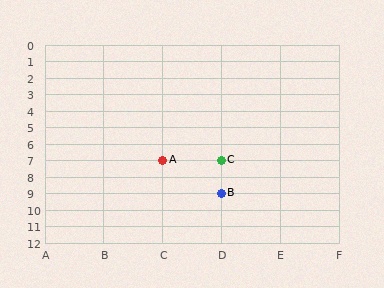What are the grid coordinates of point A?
Point A is at grid coordinates (C, 7).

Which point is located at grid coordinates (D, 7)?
Point C is at (D, 7).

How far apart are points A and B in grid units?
Points A and B are 1 column and 2 rows apart (about 2.2 grid units diagonally).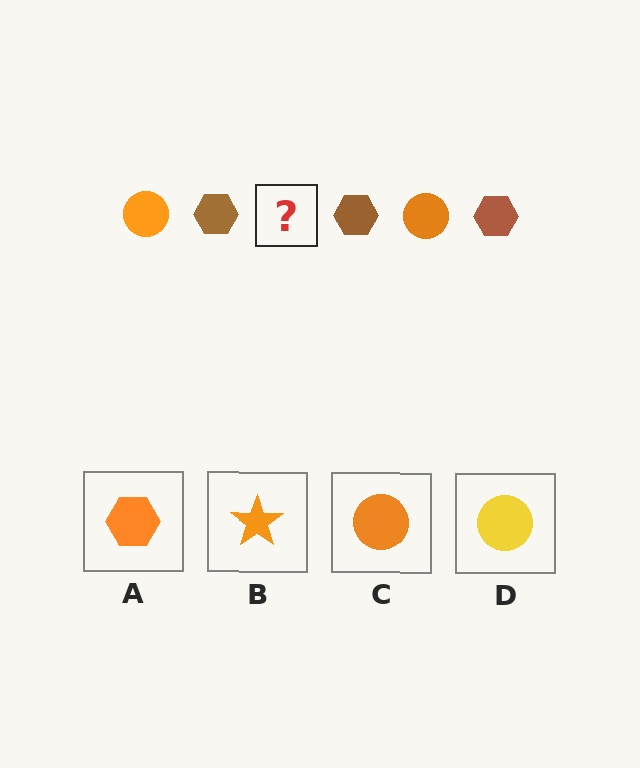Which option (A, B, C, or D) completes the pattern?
C.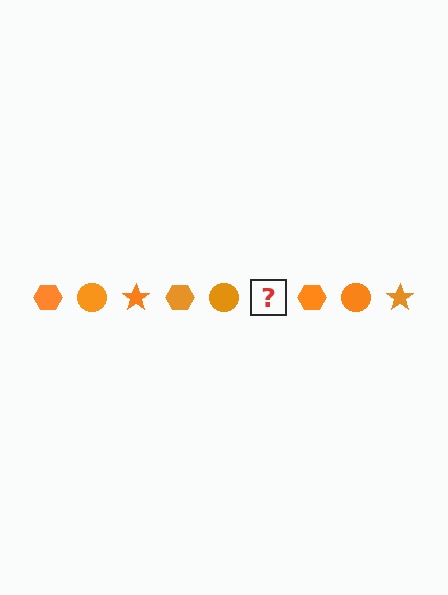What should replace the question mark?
The question mark should be replaced with an orange star.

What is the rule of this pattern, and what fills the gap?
The rule is that the pattern cycles through hexagon, circle, star shapes in orange. The gap should be filled with an orange star.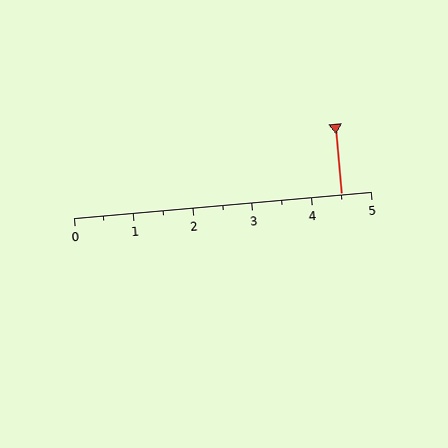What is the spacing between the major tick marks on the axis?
The major ticks are spaced 1 apart.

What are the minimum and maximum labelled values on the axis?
The axis runs from 0 to 5.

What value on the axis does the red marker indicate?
The marker indicates approximately 4.5.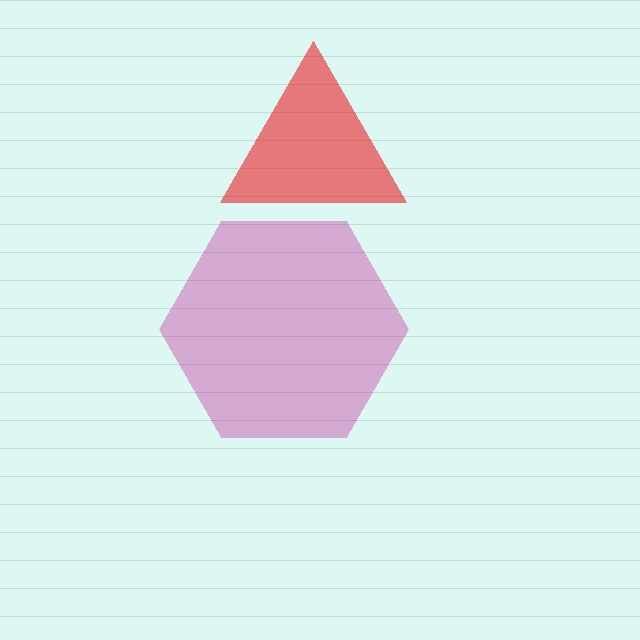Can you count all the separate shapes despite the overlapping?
Yes, there are 2 separate shapes.